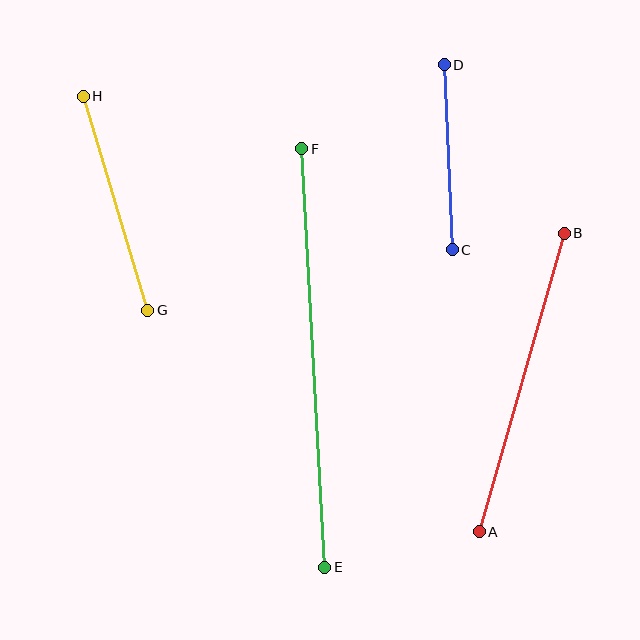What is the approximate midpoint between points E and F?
The midpoint is at approximately (313, 358) pixels.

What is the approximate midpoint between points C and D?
The midpoint is at approximately (448, 157) pixels.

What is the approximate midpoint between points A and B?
The midpoint is at approximately (522, 382) pixels.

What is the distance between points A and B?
The distance is approximately 310 pixels.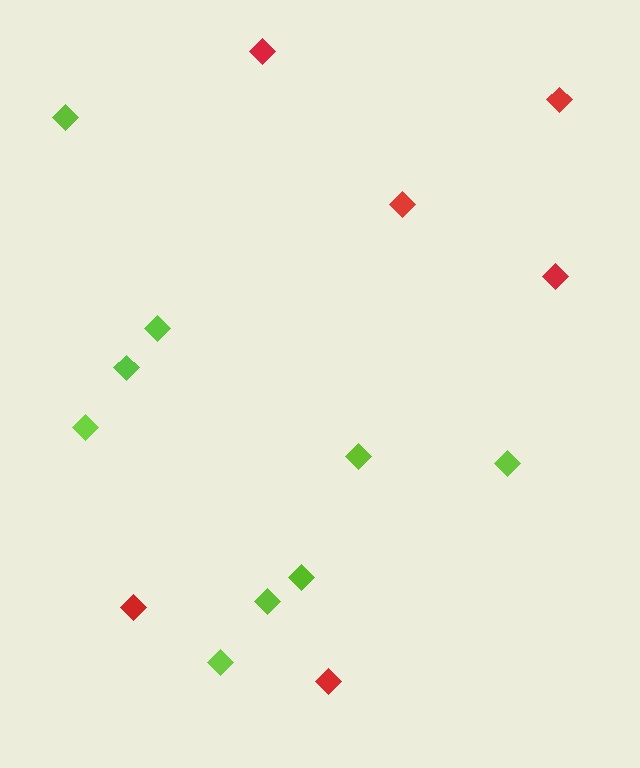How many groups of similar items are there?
There are 2 groups: one group of red diamonds (6) and one group of lime diamonds (9).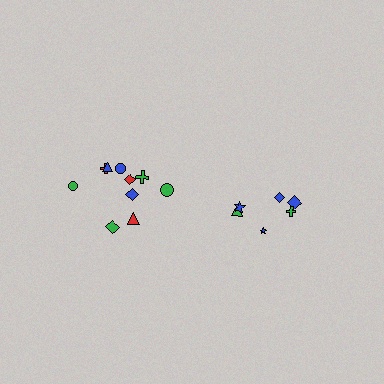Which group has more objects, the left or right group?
The left group.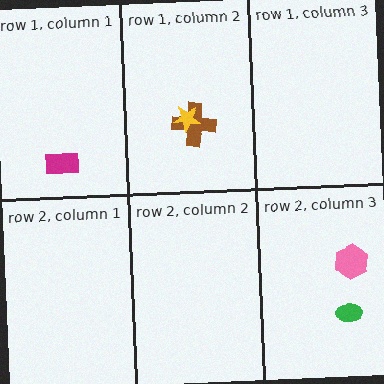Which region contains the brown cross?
The row 1, column 2 region.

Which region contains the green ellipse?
The row 2, column 3 region.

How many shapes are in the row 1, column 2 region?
2.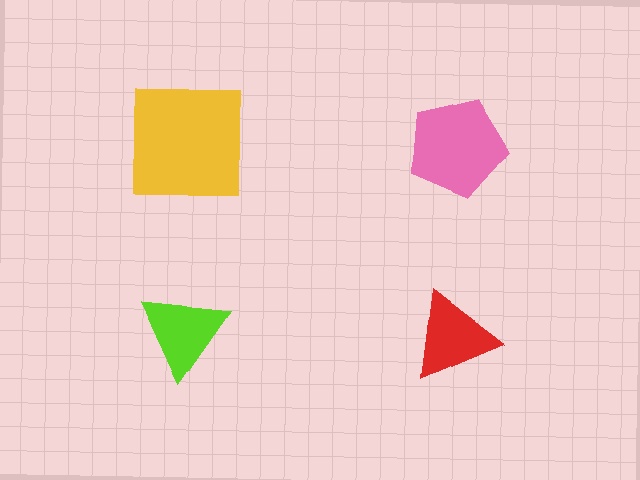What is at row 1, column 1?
A yellow square.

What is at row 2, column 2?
A red triangle.